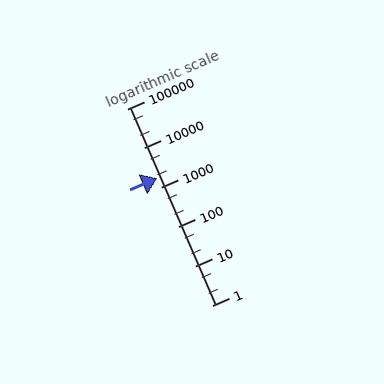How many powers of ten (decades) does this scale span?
The scale spans 5 decades, from 1 to 100000.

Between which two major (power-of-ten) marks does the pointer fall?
The pointer is between 1000 and 10000.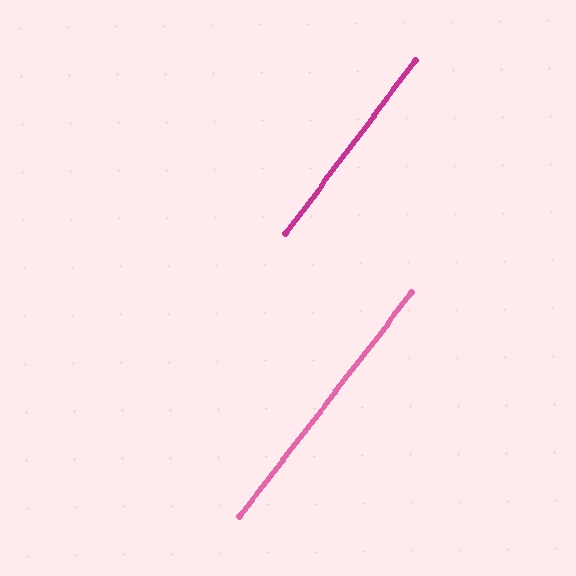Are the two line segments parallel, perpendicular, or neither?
Parallel — their directions differ by only 0.7°.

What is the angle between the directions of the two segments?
Approximately 1 degree.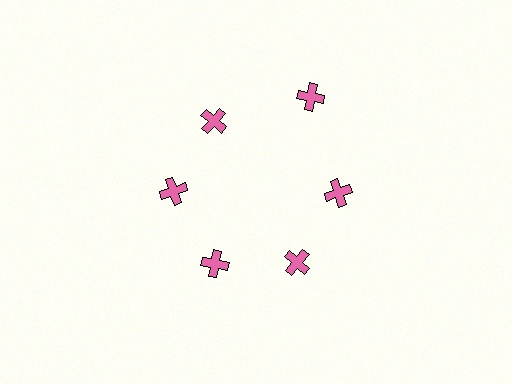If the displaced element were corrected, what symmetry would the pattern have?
It would have 6-fold rotational symmetry — the pattern would map onto itself every 60 degrees.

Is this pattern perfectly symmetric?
No. The 6 pink crosses are arranged in a ring, but one element near the 1 o'clock position is pushed outward from the center, breaking the 6-fold rotational symmetry.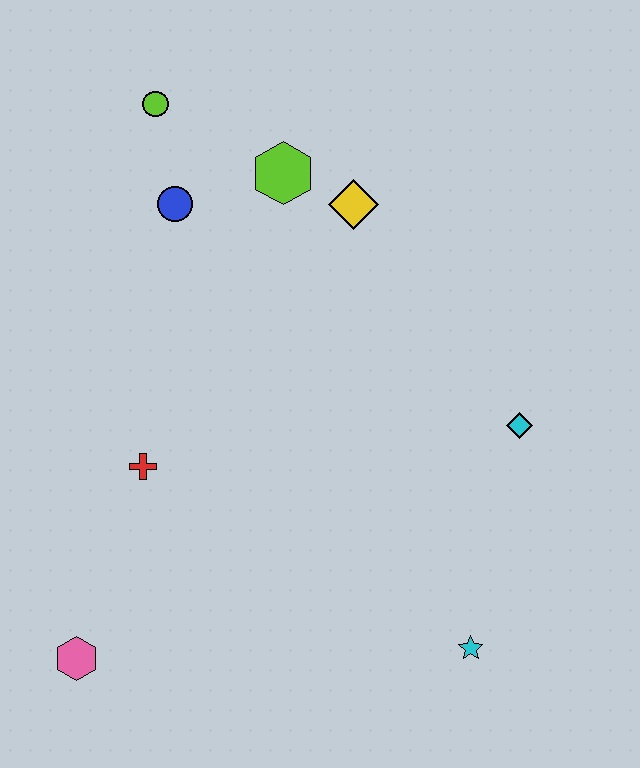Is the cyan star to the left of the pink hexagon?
No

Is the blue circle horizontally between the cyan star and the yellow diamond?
No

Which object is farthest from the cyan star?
The lime circle is farthest from the cyan star.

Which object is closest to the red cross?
The pink hexagon is closest to the red cross.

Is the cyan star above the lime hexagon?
No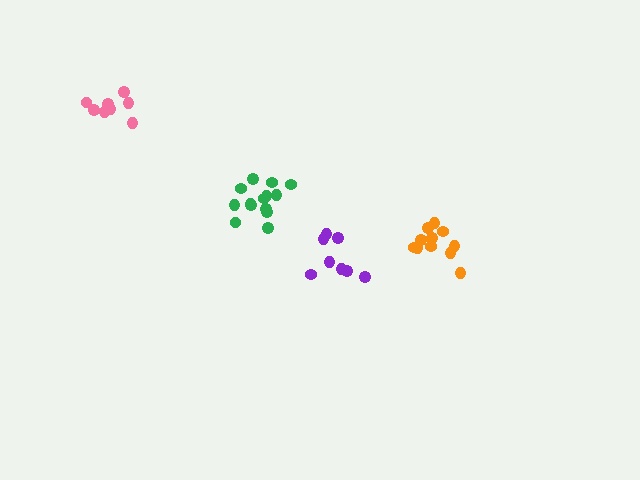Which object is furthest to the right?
The orange cluster is rightmost.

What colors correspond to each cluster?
The clusters are colored: purple, orange, green, pink.